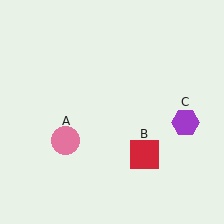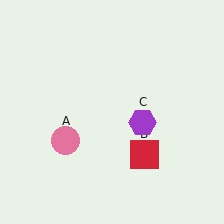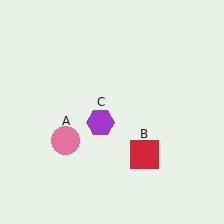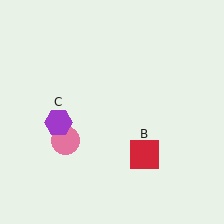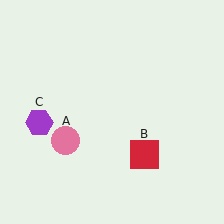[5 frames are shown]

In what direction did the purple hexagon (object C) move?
The purple hexagon (object C) moved left.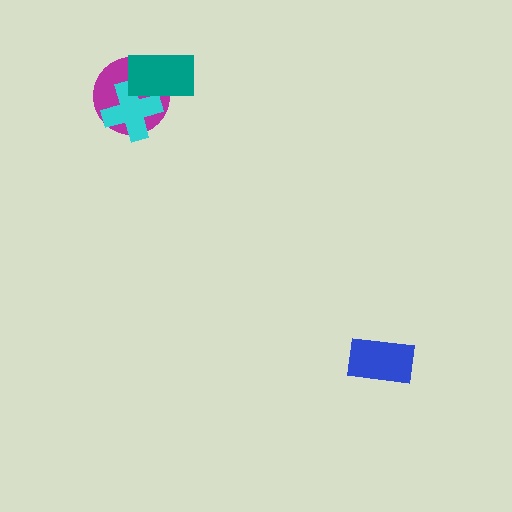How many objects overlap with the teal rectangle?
2 objects overlap with the teal rectangle.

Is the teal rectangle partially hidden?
No, no other shape covers it.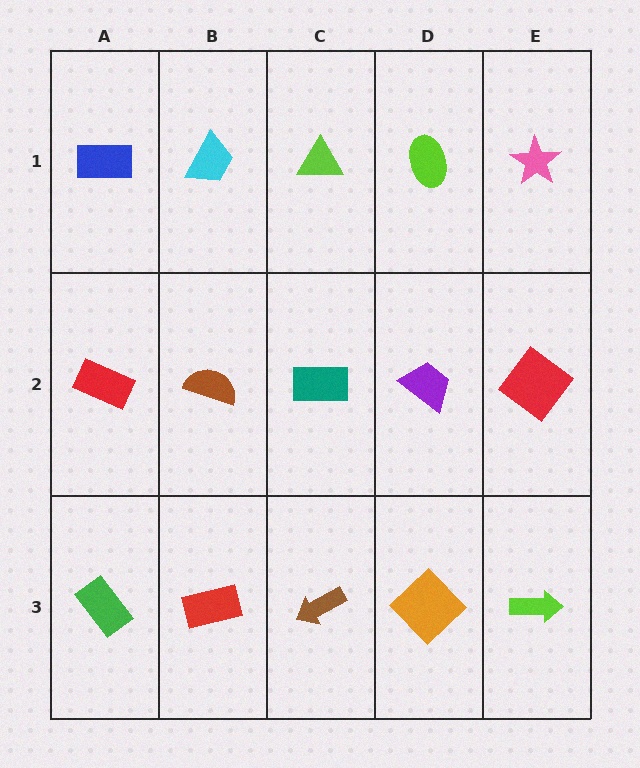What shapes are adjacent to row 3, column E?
A red diamond (row 2, column E), an orange diamond (row 3, column D).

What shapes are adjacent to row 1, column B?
A brown semicircle (row 2, column B), a blue rectangle (row 1, column A), a lime triangle (row 1, column C).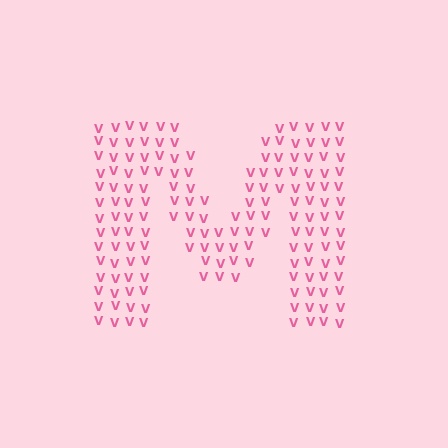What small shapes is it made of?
It is made of small letter V's.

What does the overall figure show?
The overall figure shows the letter M.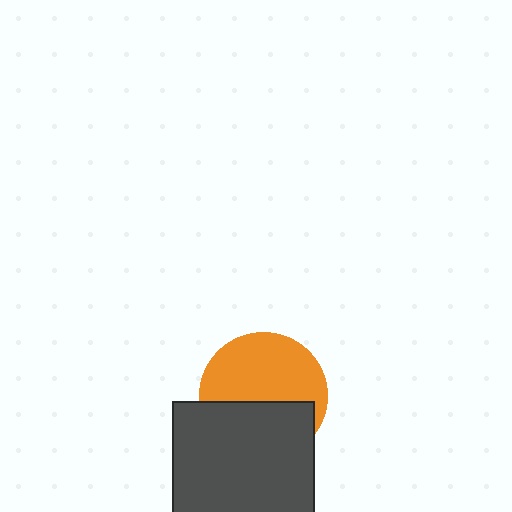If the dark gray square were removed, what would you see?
You would see the complete orange circle.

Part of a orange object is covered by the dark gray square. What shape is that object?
It is a circle.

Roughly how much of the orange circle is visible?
About half of it is visible (roughly 57%).